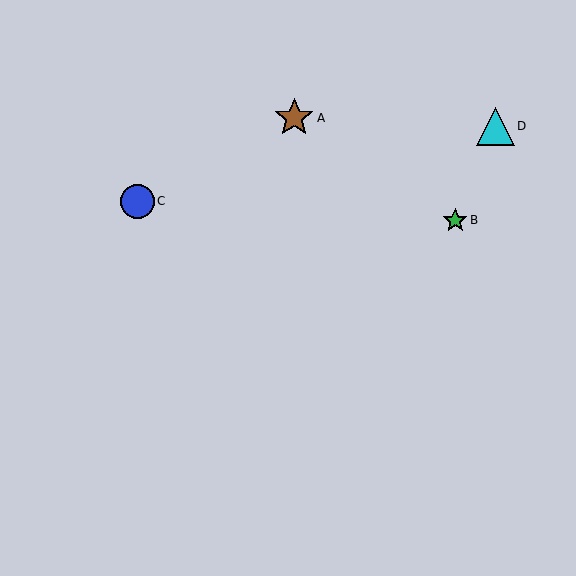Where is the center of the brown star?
The center of the brown star is at (294, 118).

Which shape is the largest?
The brown star (labeled A) is the largest.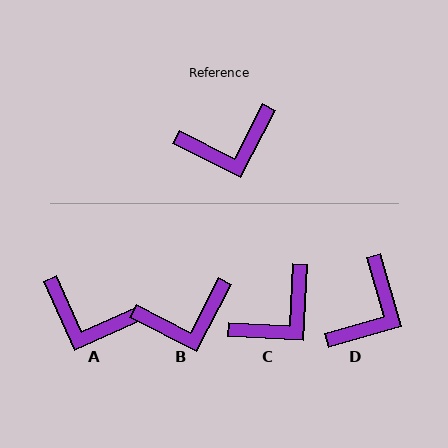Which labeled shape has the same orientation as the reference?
B.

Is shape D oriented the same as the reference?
No, it is off by about 43 degrees.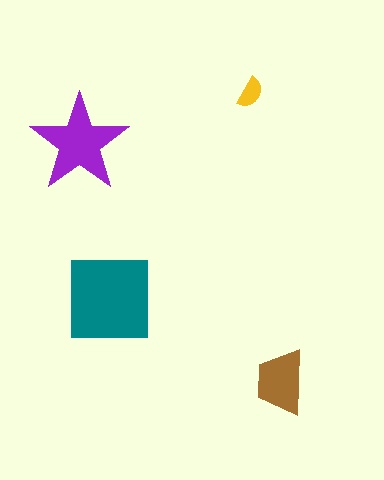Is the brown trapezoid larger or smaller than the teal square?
Smaller.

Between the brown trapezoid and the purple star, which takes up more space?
The purple star.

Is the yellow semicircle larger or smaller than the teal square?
Smaller.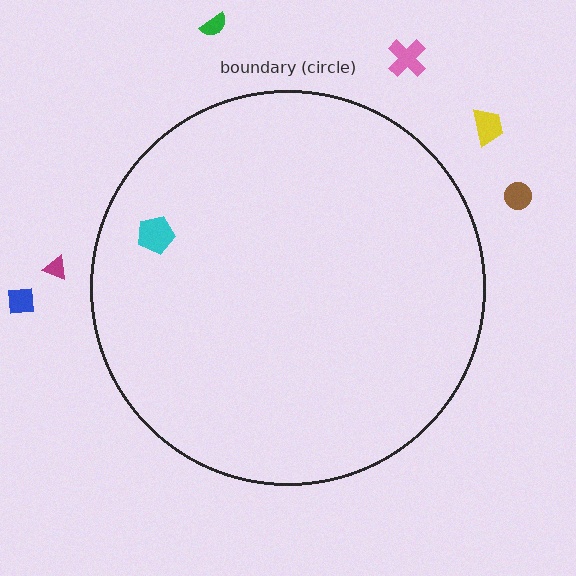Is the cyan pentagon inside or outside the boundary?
Inside.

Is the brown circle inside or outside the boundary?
Outside.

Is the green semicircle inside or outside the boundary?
Outside.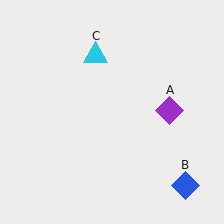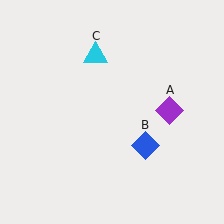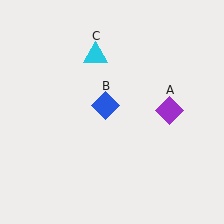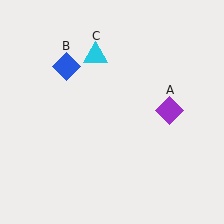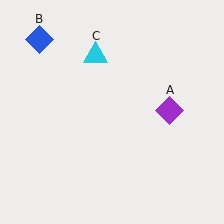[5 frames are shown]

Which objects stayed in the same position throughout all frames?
Purple diamond (object A) and cyan triangle (object C) remained stationary.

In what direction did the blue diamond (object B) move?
The blue diamond (object B) moved up and to the left.